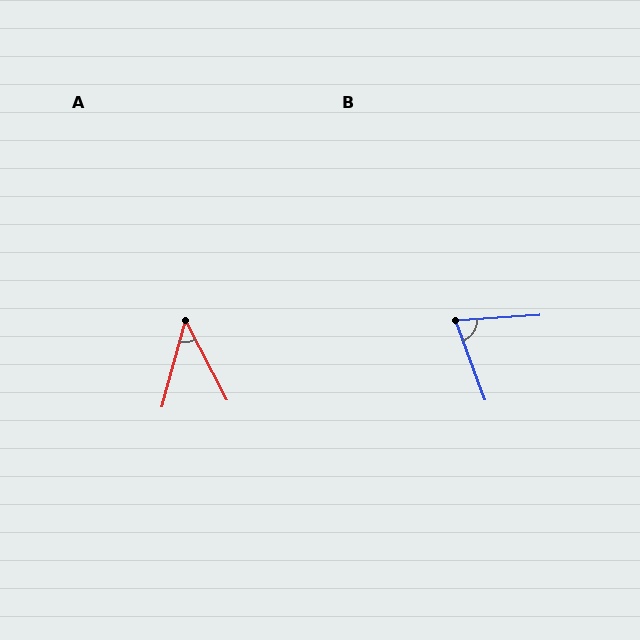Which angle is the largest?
B, at approximately 74 degrees.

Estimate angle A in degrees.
Approximately 43 degrees.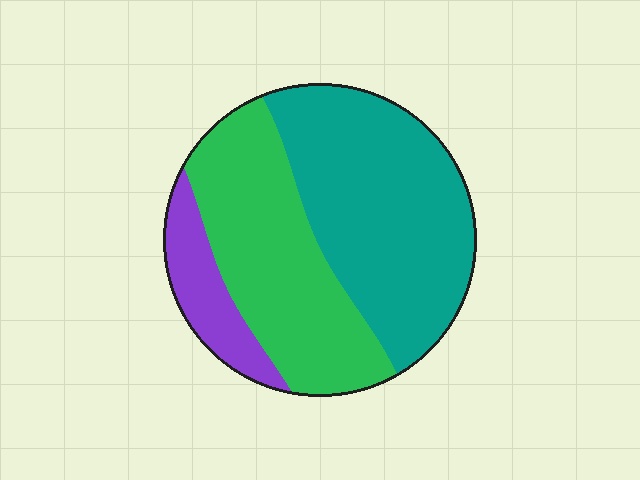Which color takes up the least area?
Purple, at roughly 15%.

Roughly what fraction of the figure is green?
Green takes up about two fifths (2/5) of the figure.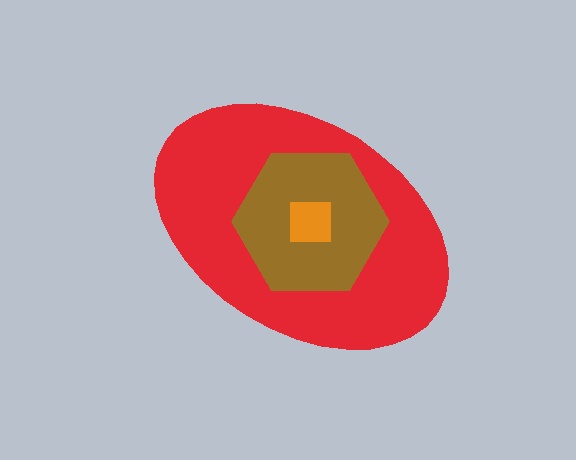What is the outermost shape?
The red ellipse.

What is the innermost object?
The orange square.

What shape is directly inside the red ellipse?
The brown hexagon.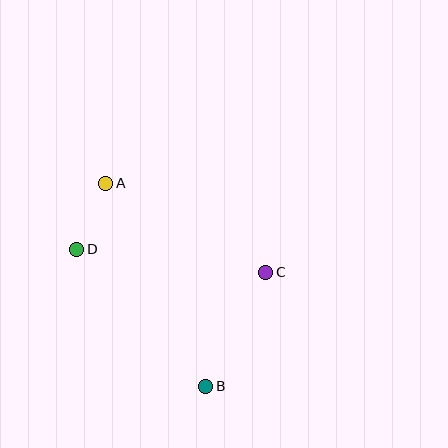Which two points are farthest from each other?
Points A and B are farthest from each other.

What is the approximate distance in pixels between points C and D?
The distance between C and D is approximately 191 pixels.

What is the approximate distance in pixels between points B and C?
The distance between B and C is approximately 129 pixels.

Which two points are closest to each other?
Points A and D are closest to each other.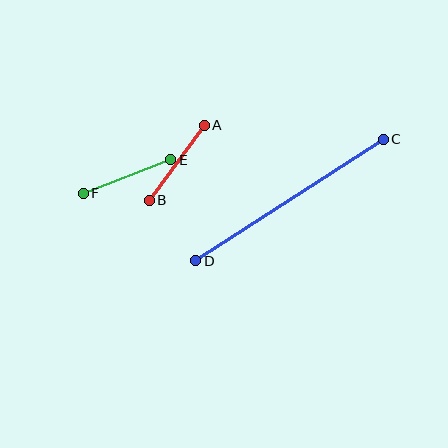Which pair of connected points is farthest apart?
Points C and D are farthest apart.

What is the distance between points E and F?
The distance is approximately 94 pixels.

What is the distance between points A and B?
The distance is approximately 93 pixels.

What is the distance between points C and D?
The distance is approximately 223 pixels.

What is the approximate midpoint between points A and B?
The midpoint is at approximately (177, 163) pixels.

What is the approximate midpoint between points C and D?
The midpoint is at approximately (290, 200) pixels.